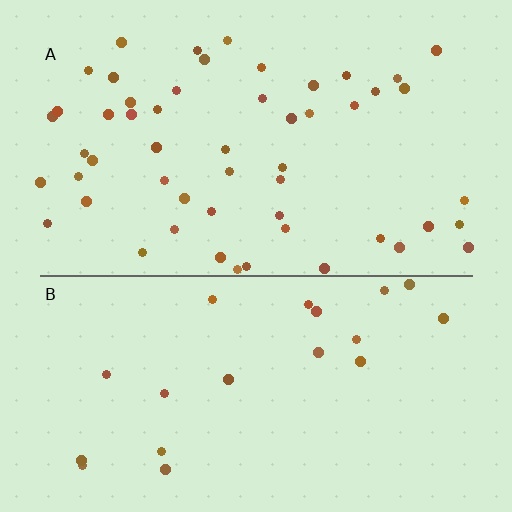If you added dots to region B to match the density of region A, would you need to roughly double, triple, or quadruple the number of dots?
Approximately triple.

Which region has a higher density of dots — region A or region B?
A (the top).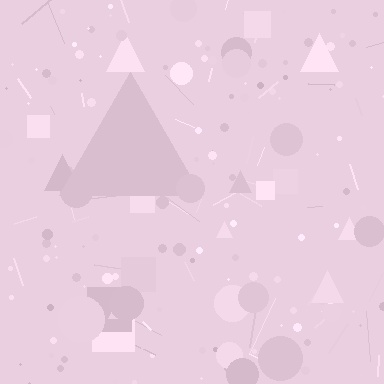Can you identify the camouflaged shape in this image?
The camouflaged shape is a triangle.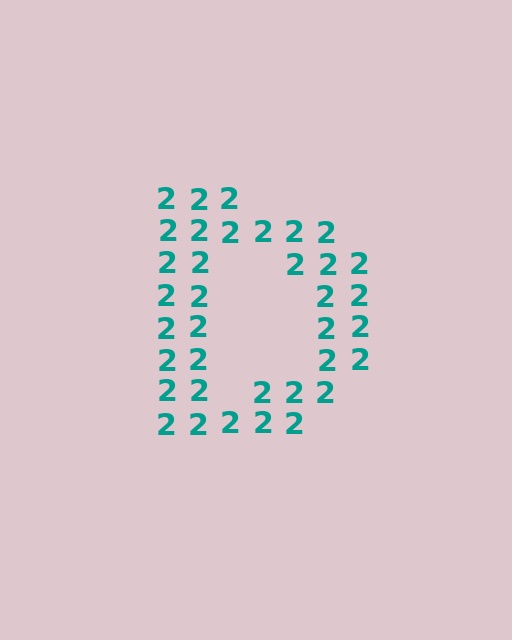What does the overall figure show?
The overall figure shows the letter D.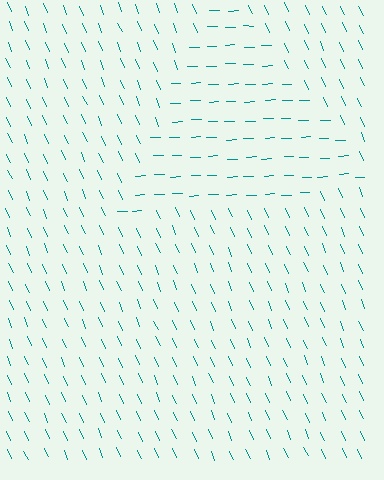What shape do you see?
I see a triangle.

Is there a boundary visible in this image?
Yes, there is a texture boundary formed by a change in line orientation.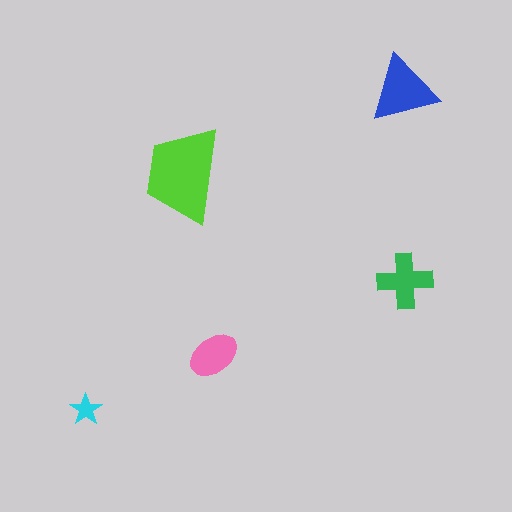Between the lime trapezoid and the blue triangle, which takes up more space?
The lime trapezoid.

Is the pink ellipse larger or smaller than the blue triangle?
Smaller.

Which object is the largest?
The lime trapezoid.